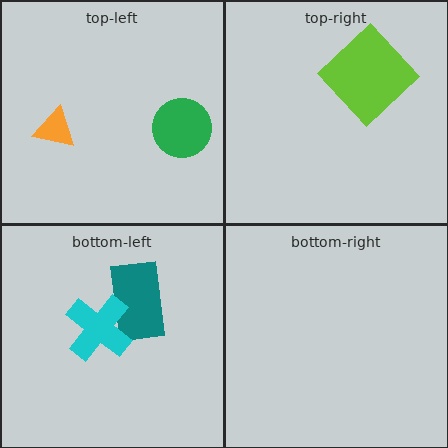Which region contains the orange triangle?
The top-left region.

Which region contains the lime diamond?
The top-right region.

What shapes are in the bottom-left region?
The teal rectangle, the cyan cross.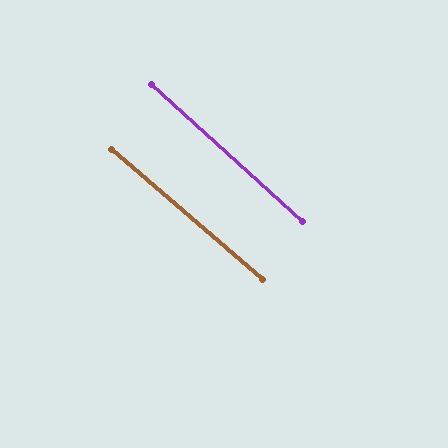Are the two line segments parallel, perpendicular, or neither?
Parallel — their directions differ by only 1.6°.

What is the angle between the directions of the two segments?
Approximately 2 degrees.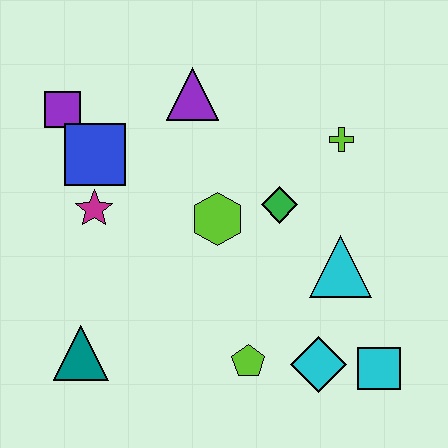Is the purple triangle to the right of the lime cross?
No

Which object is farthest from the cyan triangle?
The purple square is farthest from the cyan triangle.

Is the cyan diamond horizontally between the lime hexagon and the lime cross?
Yes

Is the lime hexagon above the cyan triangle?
Yes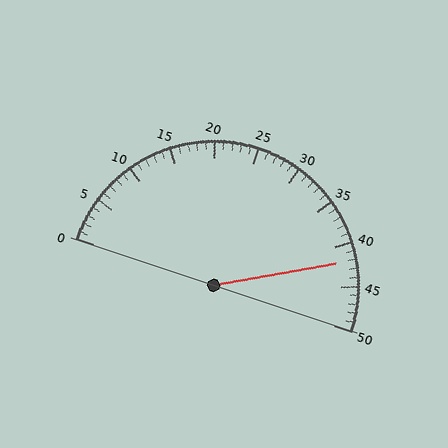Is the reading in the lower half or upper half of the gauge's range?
The reading is in the upper half of the range (0 to 50).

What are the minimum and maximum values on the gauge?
The gauge ranges from 0 to 50.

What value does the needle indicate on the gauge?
The needle indicates approximately 42.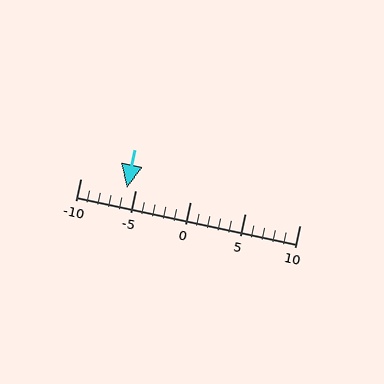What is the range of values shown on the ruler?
The ruler shows values from -10 to 10.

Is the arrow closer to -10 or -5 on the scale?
The arrow is closer to -5.